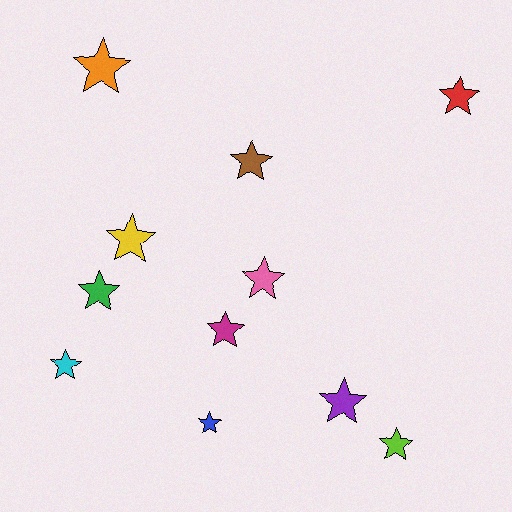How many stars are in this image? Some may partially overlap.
There are 11 stars.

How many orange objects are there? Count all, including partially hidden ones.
There is 1 orange object.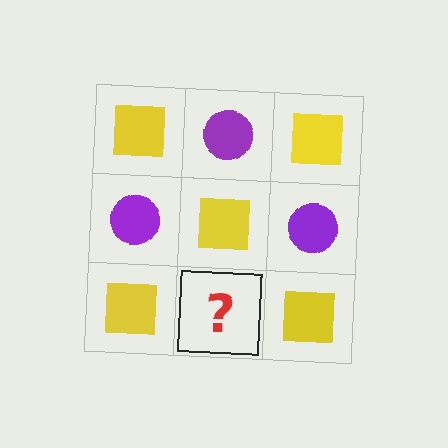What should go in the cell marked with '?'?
The missing cell should contain a purple circle.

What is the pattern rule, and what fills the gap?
The rule is that it alternates yellow square and purple circle in a checkerboard pattern. The gap should be filled with a purple circle.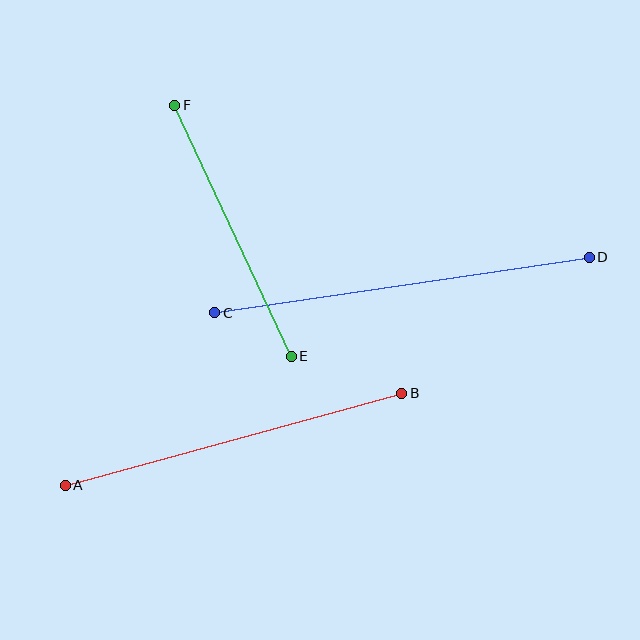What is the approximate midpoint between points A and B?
The midpoint is at approximately (234, 439) pixels.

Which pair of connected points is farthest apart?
Points C and D are farthest apart.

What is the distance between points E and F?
The distance is approximately 277 pixels.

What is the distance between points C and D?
The distance is approximately 378 pixels.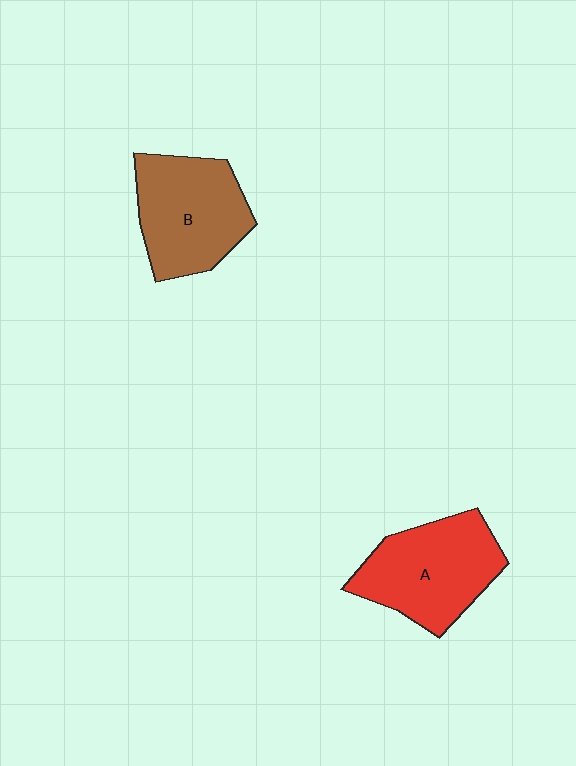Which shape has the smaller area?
Shape B (brown).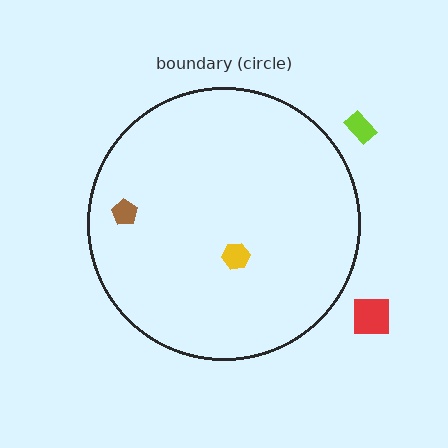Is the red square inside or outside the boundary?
Outside.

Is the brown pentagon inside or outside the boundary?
Inside.